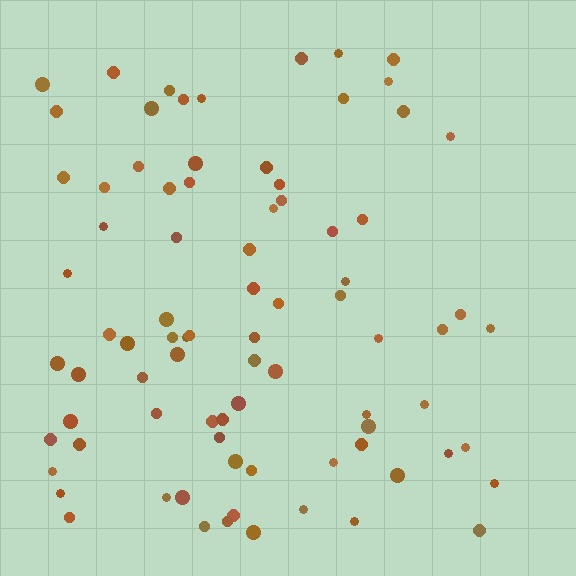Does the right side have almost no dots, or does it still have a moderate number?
Still a moderate number, just noticeably fewer than the left.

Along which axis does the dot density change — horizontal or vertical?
Horizontal.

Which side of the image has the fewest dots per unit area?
The right.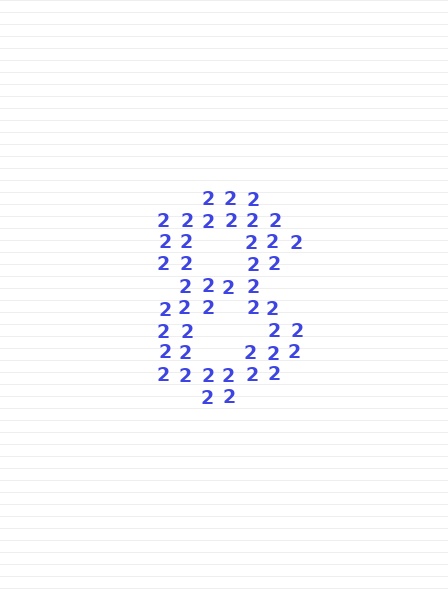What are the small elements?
The small elements are digit 2's.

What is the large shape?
The large shape is the digit 8.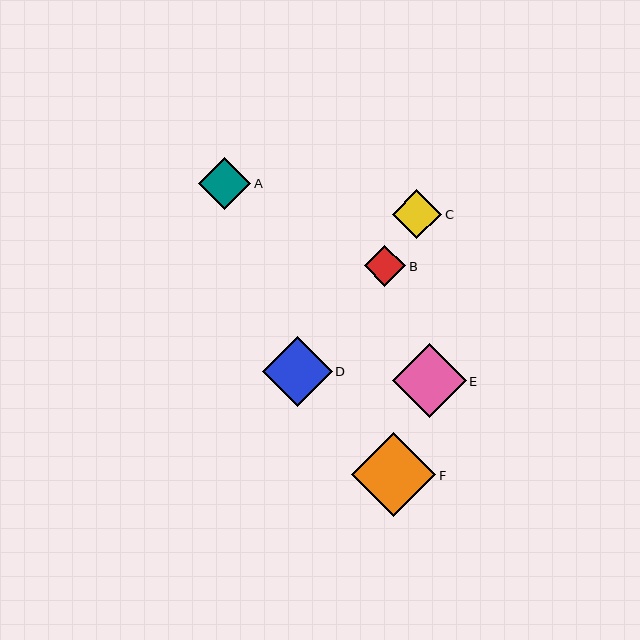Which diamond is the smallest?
Diamond B is the smallest with a size of approximately 42 pixels.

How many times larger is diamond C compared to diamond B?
Diamond C is approximately 1.2 times the size of diamond B.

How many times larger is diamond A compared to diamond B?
Diamond A is approximately 1.3 times the size of diamond B.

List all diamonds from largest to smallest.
From largest to smallest: F, E, D, A, C, B.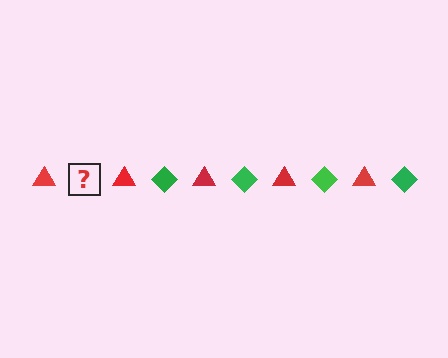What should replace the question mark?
The question mark should be replaced with a green diamond.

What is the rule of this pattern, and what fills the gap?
The rule is that the pattern alternates between red triangle and green diamond. The gap should be filled with a green diamond.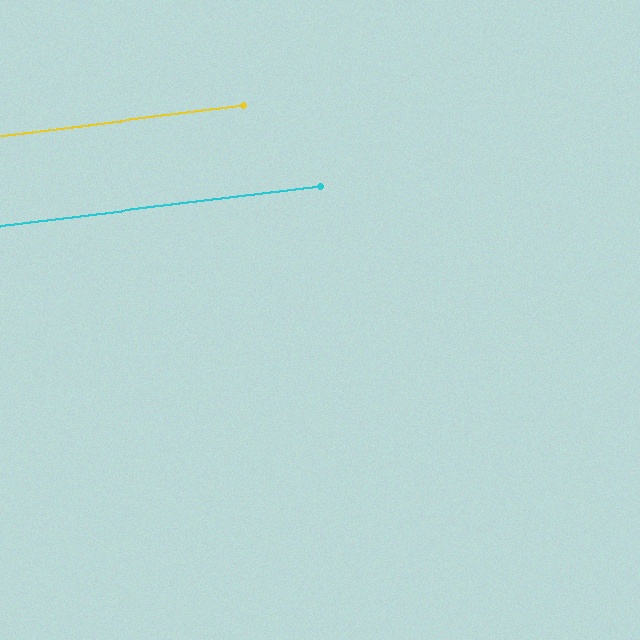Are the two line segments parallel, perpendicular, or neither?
Parallel — their directions differ by only 0.2°.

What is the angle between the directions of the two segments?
Approximately 0 degrees.